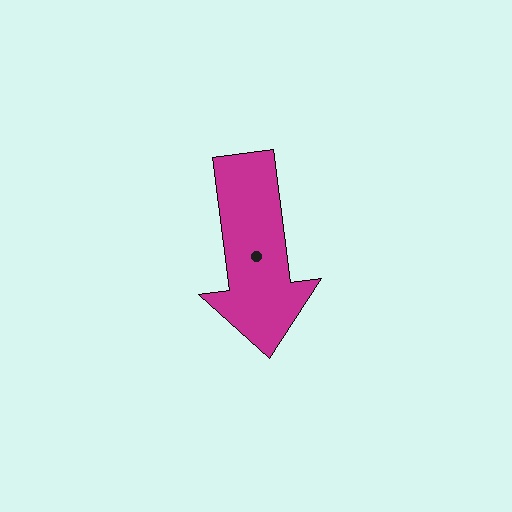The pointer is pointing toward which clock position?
Roughly 6 o'clock.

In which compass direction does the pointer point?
South.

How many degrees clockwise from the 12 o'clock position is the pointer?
Approximately 173 degrees.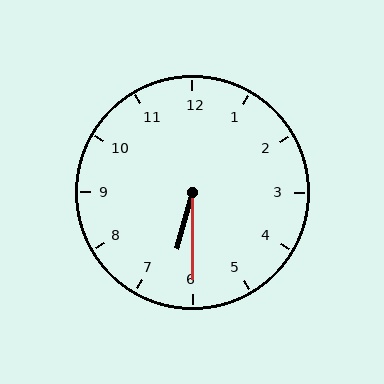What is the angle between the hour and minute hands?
Approximately 15 degrees.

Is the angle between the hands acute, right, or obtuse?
It is acute.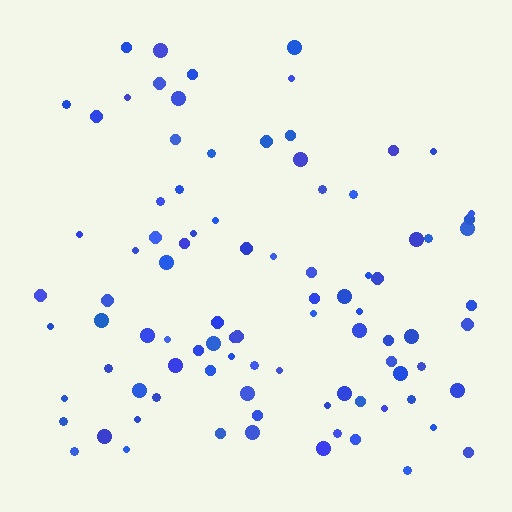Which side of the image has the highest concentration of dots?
The bottom.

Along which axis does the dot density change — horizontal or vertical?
Vertical.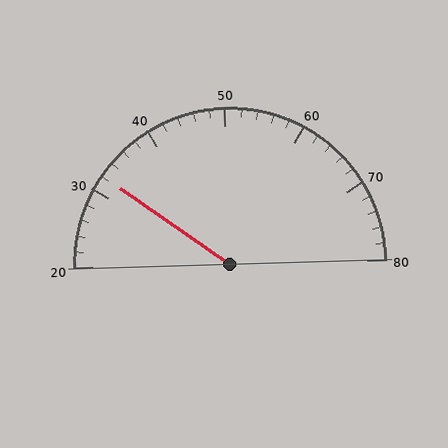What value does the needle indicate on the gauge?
The needle indicates approximately 32.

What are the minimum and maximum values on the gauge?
The gauge ranges from 20 to 80.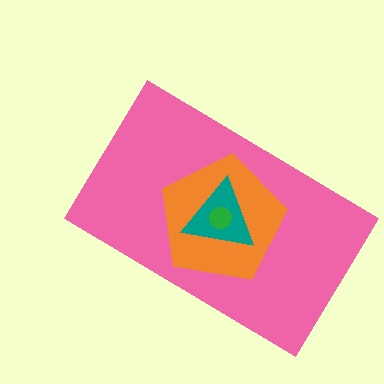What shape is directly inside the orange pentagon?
The teal triangle.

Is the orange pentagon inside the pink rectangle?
Yes.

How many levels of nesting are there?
4.